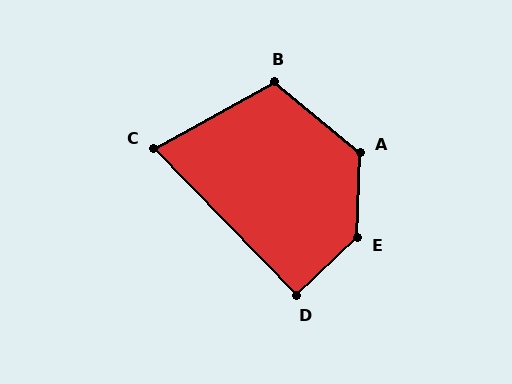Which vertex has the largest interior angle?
E, at approximately 135 degrees.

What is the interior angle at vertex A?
Approximately 128 degrees (obtuse).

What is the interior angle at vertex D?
Approximately 90 degrees (approximately right).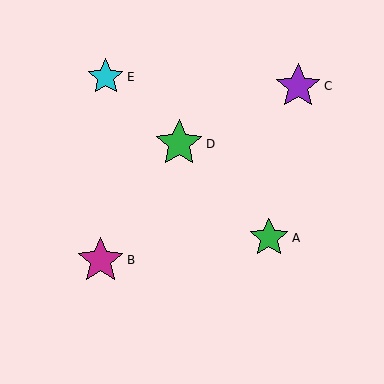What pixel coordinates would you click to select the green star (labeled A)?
Click at (269, 238) to select the green star A.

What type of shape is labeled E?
Shape E is a cyan star.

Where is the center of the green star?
The center of the green star is at (269, 238).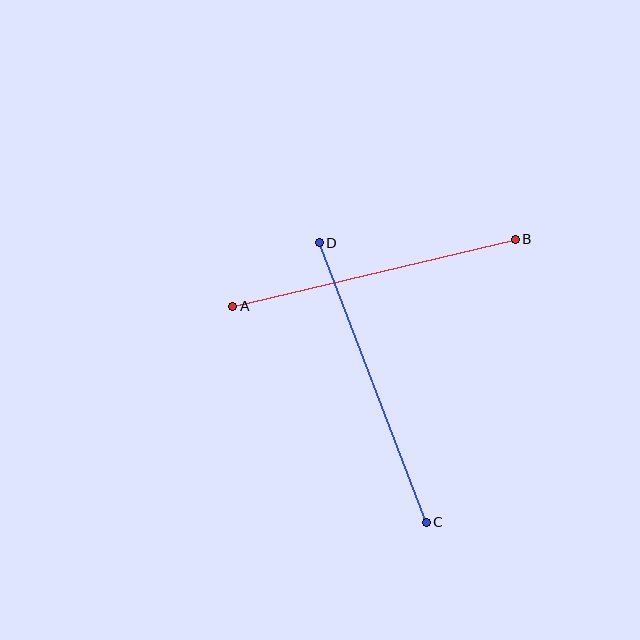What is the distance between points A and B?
The distance is approximately 291 pixels.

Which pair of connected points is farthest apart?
Points C and D are farthest apart.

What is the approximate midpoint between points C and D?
The midpoint is at approximately (373, 383) pixels.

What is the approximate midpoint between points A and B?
The midpoint is at approximately (374, 273) pixels.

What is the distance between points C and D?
The distance is approximately 299 pixels.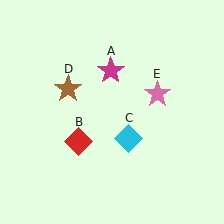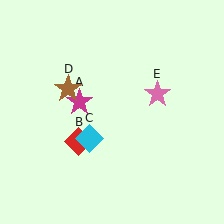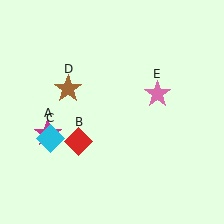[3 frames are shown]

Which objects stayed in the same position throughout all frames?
Red diamond (object B) and brown star (object D) and pink star (object E) remained stationary.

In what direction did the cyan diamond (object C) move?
The cyan diamond (object C) moved left.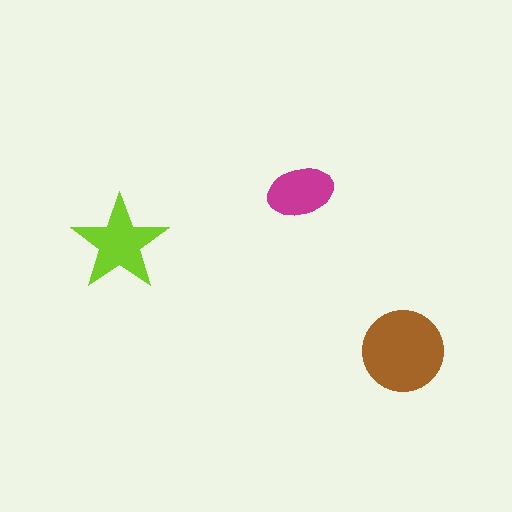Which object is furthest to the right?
The brown circle is rightmost.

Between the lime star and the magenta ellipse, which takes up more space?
The lime star.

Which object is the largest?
The brown circle.